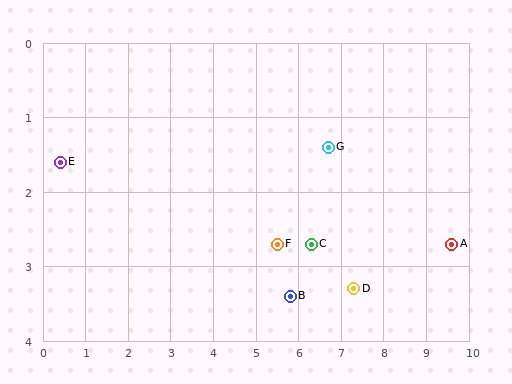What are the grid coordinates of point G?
Point G is at approximately (6.7, 1.4).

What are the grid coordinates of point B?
Point B is at approximately (5.8, 3.4).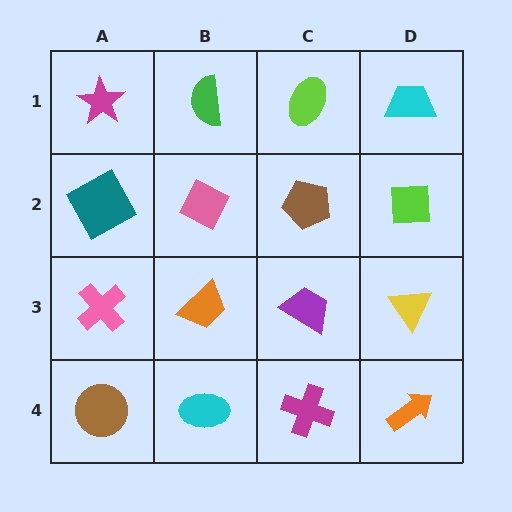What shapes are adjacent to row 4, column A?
A pink cross (row 3, column A), a cyan ellipse (row 4, column B).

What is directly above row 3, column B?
A pink diamond.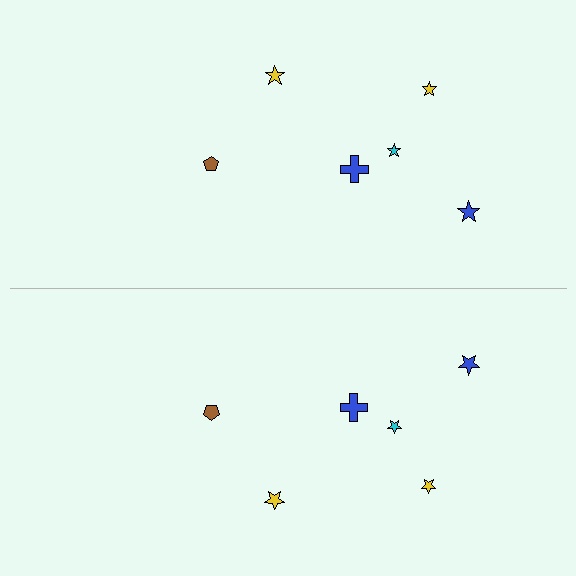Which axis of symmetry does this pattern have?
The pattern has a horizontal axis of symmetry running through the center of the image.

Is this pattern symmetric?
Yes, this pattern has bilateral (reflection) symmetry.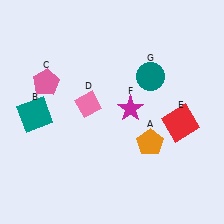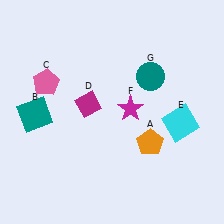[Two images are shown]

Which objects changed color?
D changed from pink to magenta. E changed from red to cyan.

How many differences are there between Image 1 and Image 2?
There are 2 differences between the two images.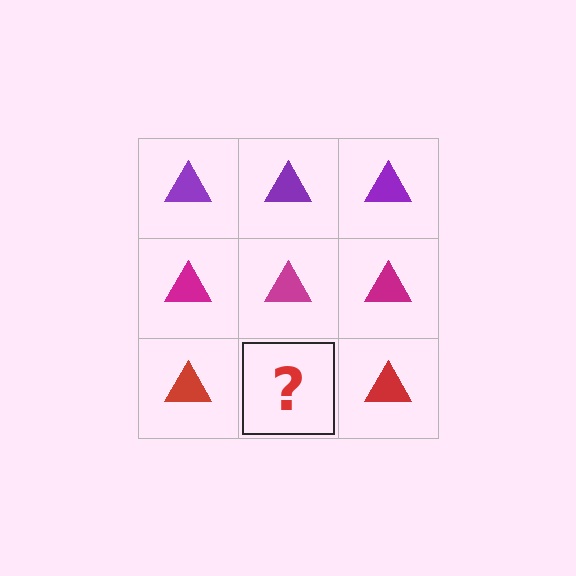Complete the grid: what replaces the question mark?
The question mark should be replaced with a red triangle.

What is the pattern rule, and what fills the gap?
The rule is that each row has a consistent color. The gap should be filled with a red triangle.